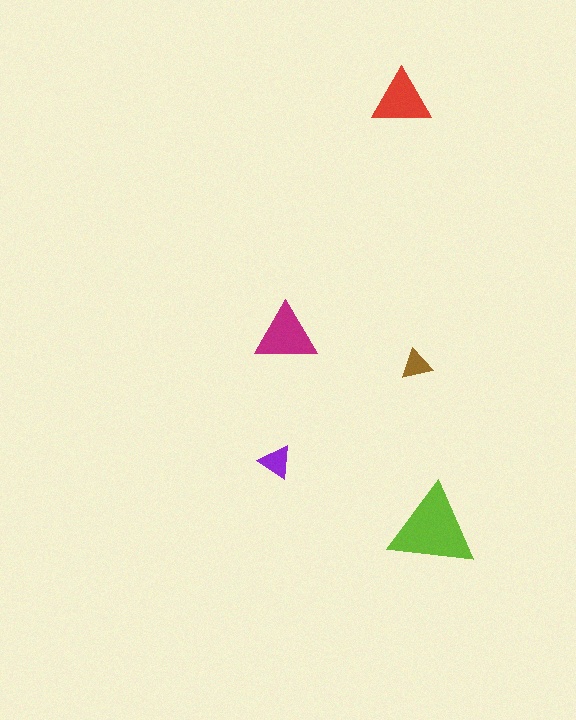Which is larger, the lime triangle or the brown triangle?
The lime one.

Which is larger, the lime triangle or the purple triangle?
The lime one.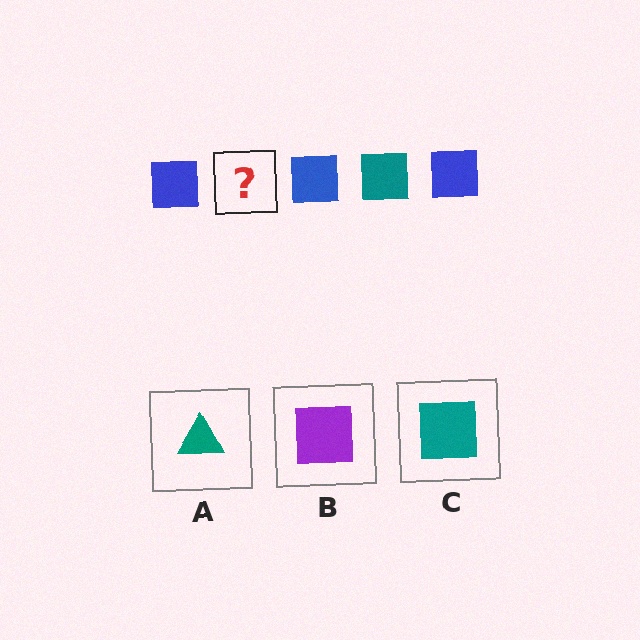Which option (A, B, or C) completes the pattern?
C.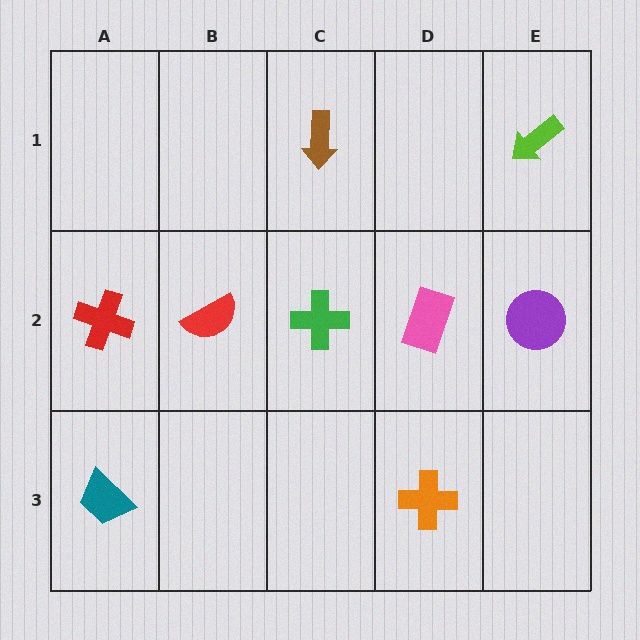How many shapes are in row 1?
2 shapes.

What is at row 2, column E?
A purple circle.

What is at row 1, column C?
A brown arrow.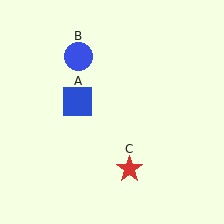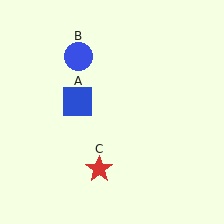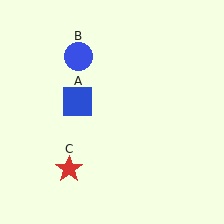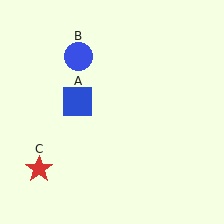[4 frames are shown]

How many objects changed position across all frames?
1 object changed position: red star (object C).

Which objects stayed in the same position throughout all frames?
Blue square (object A) and blue circle (object B) remained stationary.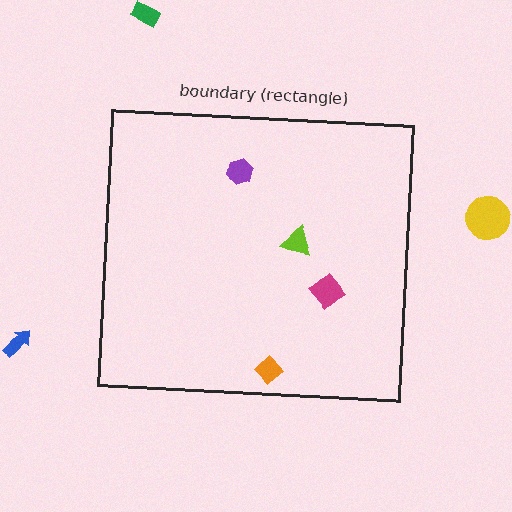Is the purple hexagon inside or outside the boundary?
Inside.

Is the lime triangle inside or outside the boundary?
Inside.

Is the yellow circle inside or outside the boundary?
Outside.